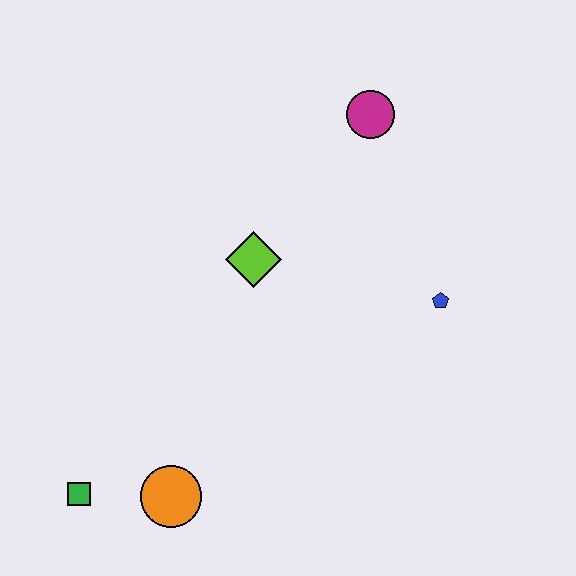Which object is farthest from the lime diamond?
The green square is farthest from the lime diamond.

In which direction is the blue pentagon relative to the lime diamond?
The blue pentagon is to the right of the lime diamond.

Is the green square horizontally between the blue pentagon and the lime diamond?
No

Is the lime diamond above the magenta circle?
No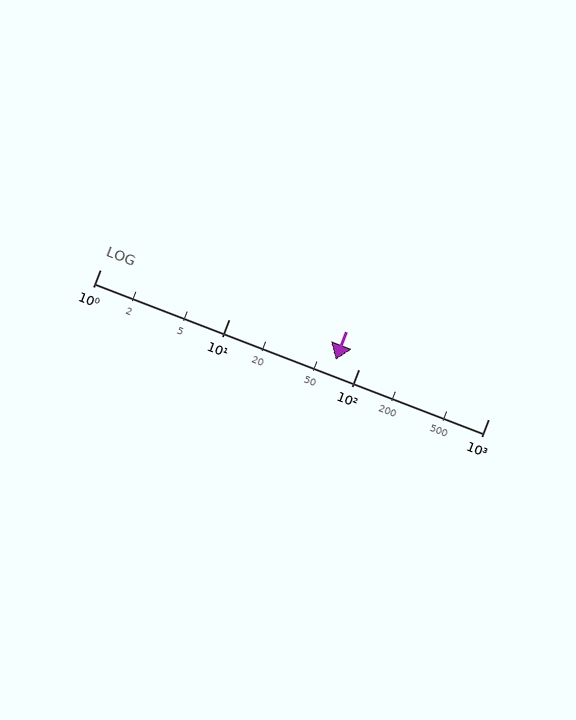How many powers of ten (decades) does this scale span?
The scale spans 3 decades, from 1 to 1000.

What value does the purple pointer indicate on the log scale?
The pointer indicates approximately 66.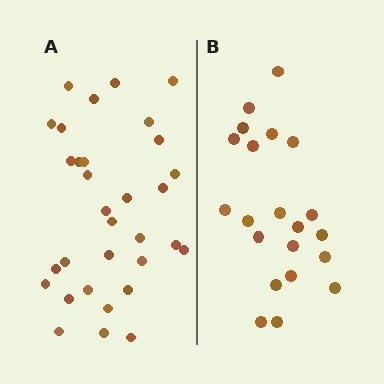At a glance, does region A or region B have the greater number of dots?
Region A (the left region) has more dots.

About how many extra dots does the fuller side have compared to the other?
Region A has roughly 12 or so more dots than region B.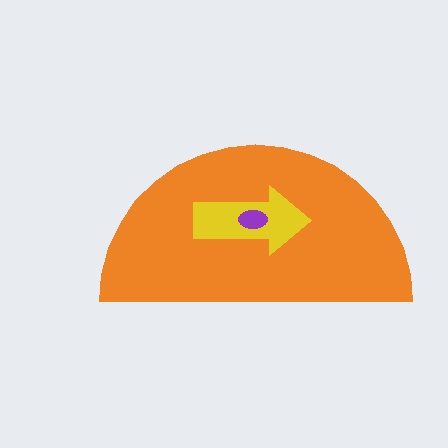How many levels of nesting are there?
3.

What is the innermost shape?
The purple ellipse.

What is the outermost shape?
The orange semicircle.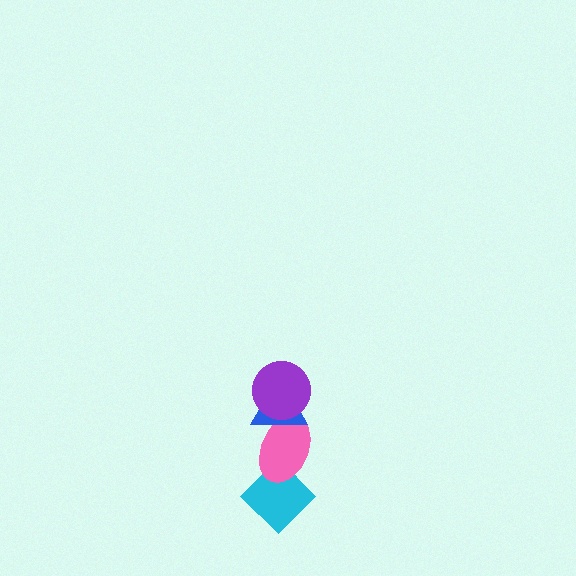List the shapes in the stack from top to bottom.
From top to bottom: the purple circle, the blue triangle, the pink ellipse, the cyan diamond.